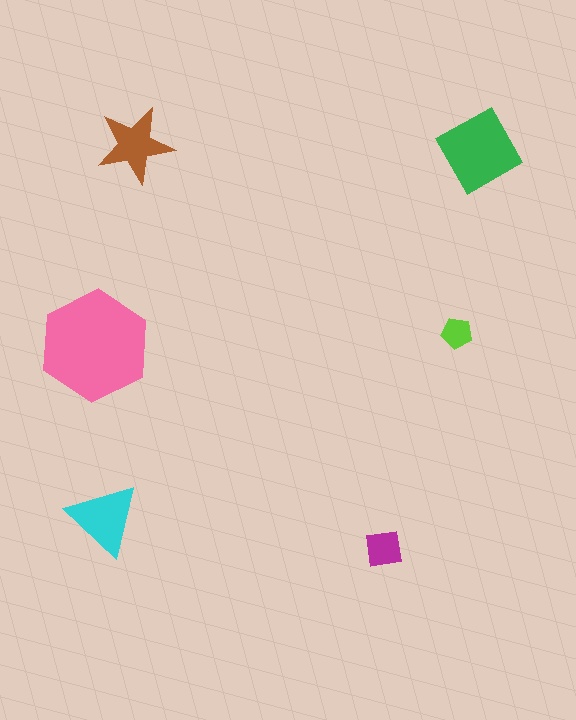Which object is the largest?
The pink hexagon.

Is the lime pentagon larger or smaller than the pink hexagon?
Smaller.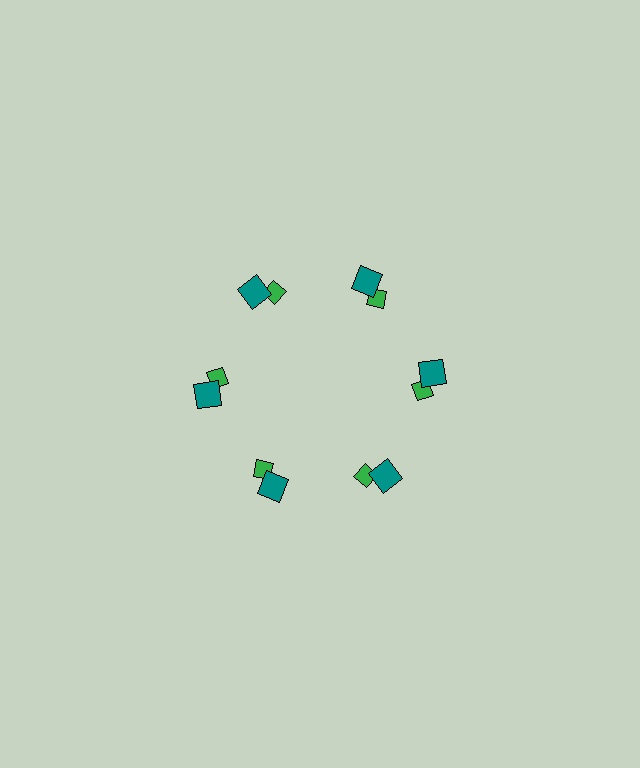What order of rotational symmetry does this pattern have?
This pattern has 6-fold rotational symmetry.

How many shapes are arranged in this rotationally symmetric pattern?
There are 12 shapes, arranged in 6 groups of 2.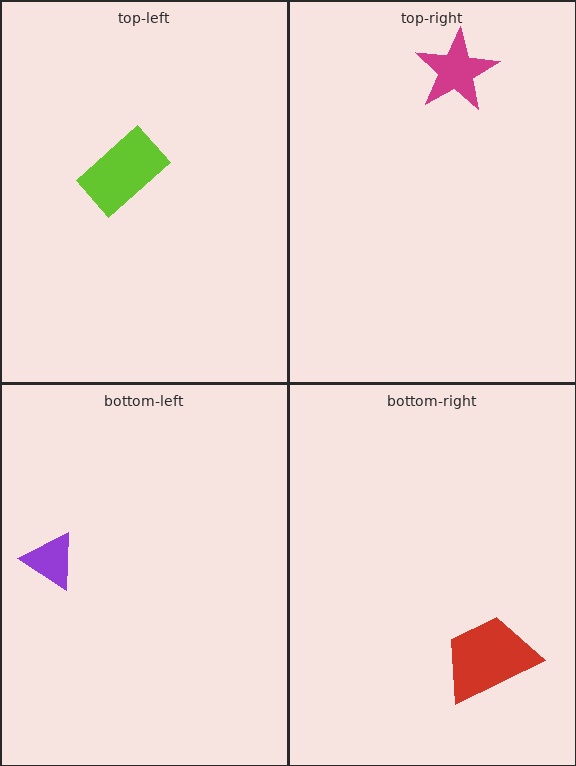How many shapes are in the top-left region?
1.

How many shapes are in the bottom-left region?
1.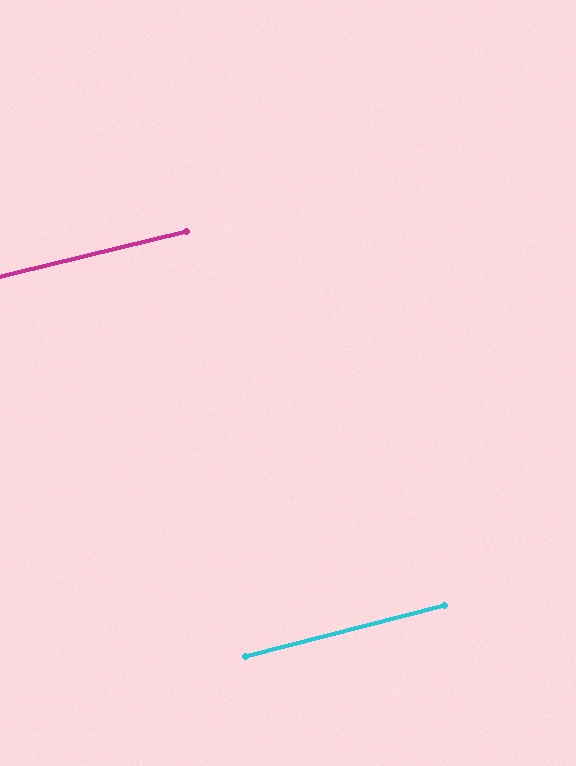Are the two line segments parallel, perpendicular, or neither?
Parallel — their directions differ by only 0.7°.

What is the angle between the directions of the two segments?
Approximately 1 degree.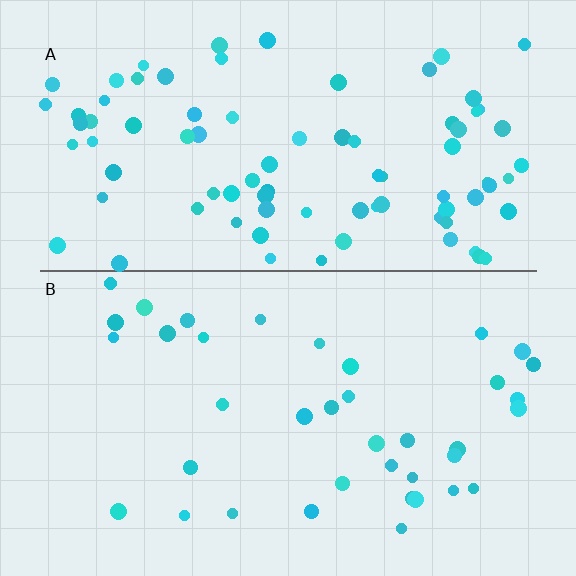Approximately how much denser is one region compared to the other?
Approximately 2.2× — region A over region B.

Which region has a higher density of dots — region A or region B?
A (the top).